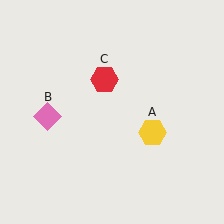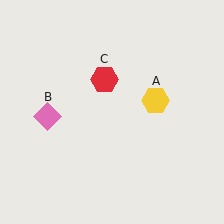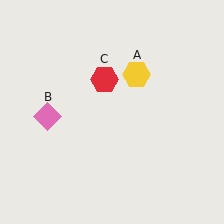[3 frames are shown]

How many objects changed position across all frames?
1 object changed position: yellow hexagon (object A).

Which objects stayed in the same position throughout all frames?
Pink diamond (object B) and red hexagon (object C) remained stationary.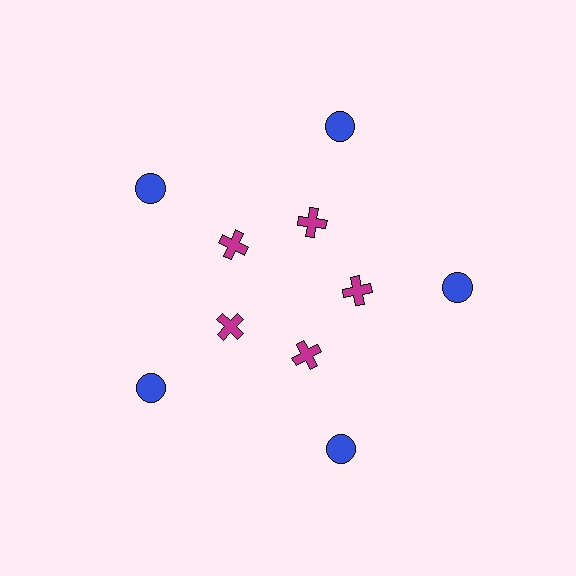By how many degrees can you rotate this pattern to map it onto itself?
The pattern maps onto itself every 72 degrees of rotation.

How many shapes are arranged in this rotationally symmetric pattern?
There are 10 shapes, arranged in 5 groups of 2.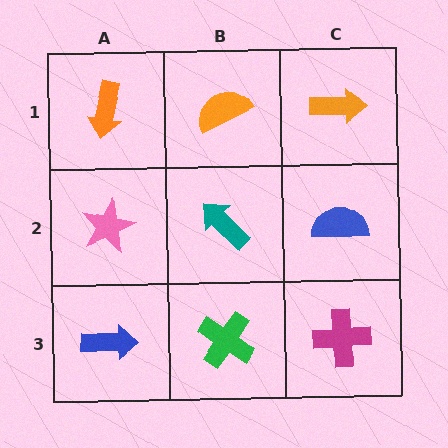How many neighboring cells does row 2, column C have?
3.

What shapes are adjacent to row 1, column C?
A blue semicircle (row 2, column C), an orange semicircle (row 1, column B).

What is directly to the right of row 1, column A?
An orange semicircle.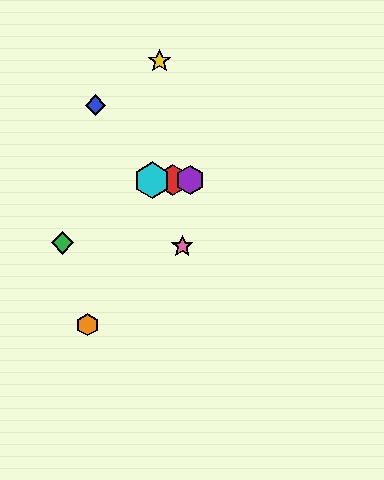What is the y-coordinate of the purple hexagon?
The purple hexagon is at y≈180.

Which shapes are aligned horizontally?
The red hexagon, the purple hexagon, the cyan hexagon are aligned horizontally.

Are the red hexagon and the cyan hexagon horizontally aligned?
Yes, both are at y≈180.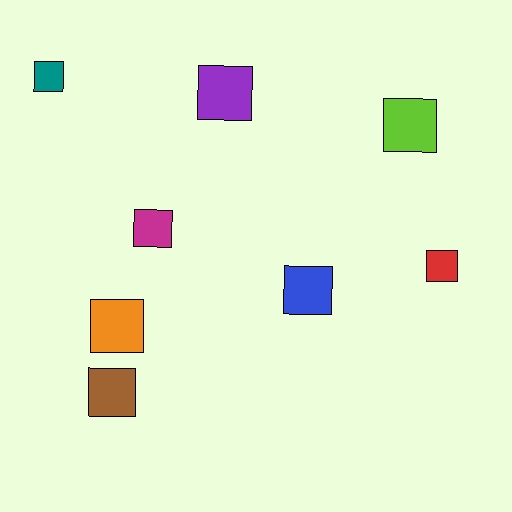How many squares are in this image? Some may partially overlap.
There are 8 squares.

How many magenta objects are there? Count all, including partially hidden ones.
There is 1 magenta object.